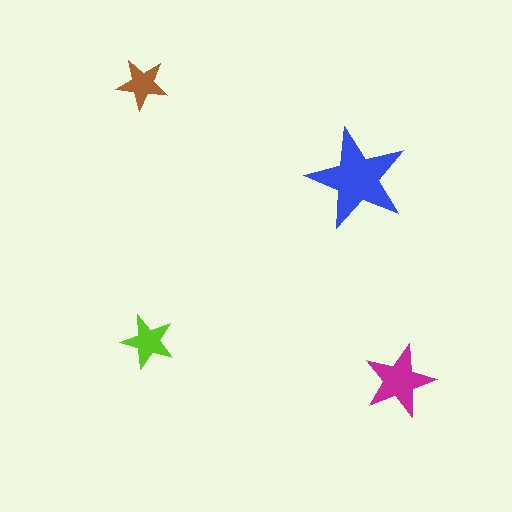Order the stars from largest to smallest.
the blue one, the magenta one, the lime one, the brown one.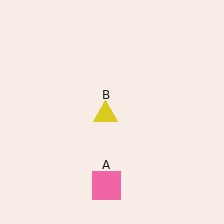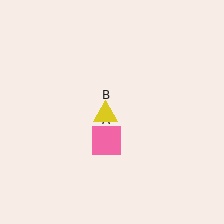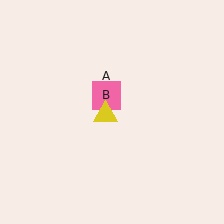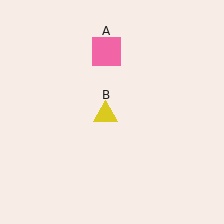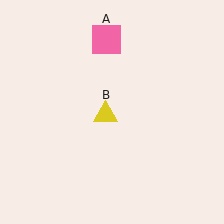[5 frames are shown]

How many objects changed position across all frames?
1 object changed position: pink square (object A).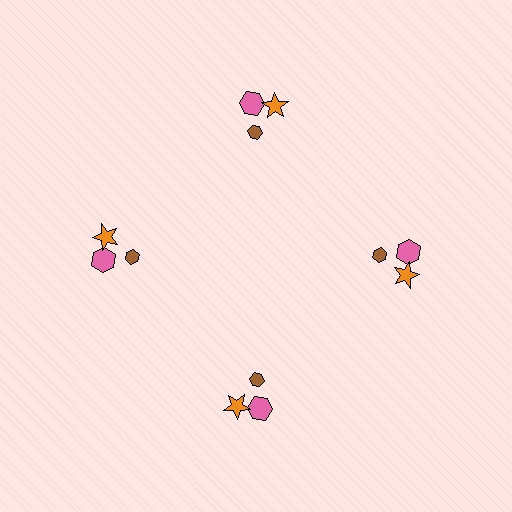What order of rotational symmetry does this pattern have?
This pattern has 4-fold rotational symmetry.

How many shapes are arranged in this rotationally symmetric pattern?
There are 12 shapes, arranged in 4 groups of 3.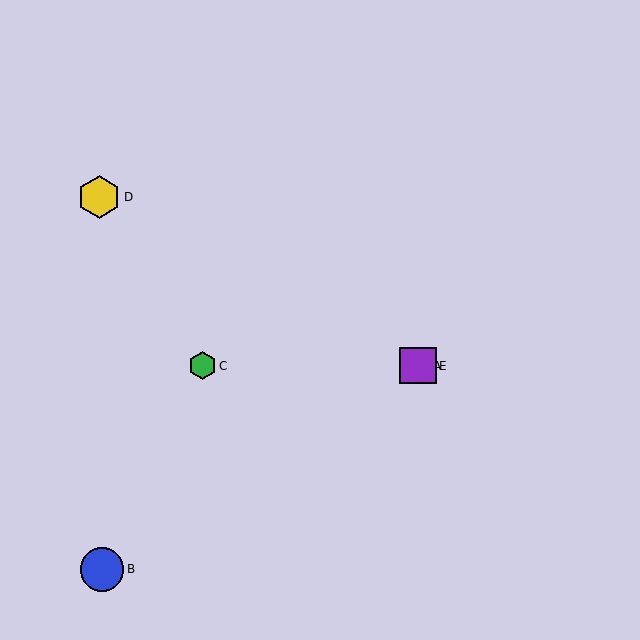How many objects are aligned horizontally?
3 objects (A, C, E) are aligned horizontally.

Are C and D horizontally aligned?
No, C is at y≈366 and D is at y≈197.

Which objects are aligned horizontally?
Objects A, C, E are aligned horizontally.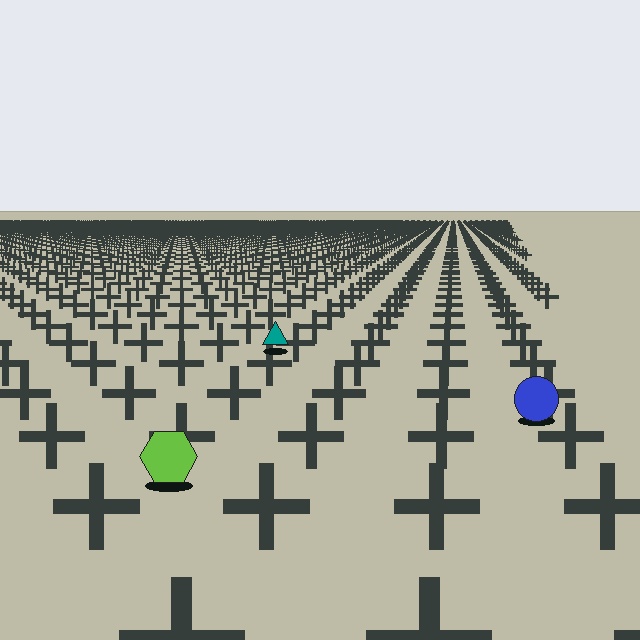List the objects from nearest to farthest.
From nearest to farthest: the lime hexagon, the blue circle, the teal triangle.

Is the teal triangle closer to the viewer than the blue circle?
No. The blue circle is closer — you can tell from the texture gradient: the ground texture is coarser near it.